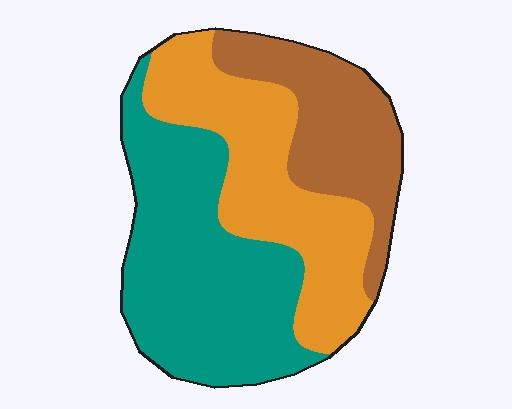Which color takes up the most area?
Teal, at roughly 45%.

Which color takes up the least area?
Brown, at roughly 25%.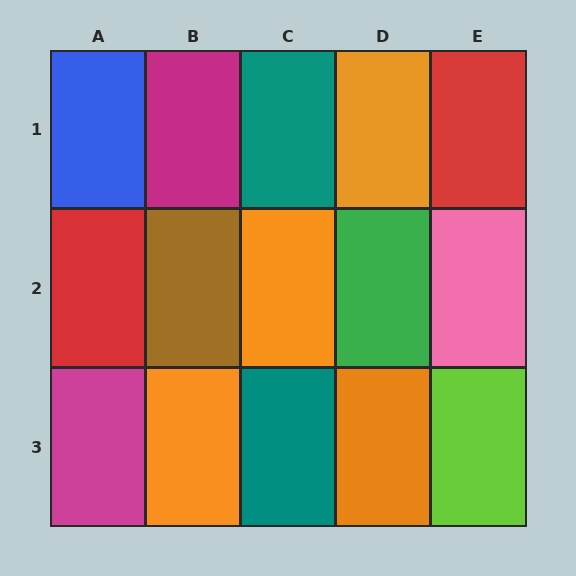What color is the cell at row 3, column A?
Magenta.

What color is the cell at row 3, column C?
Teal.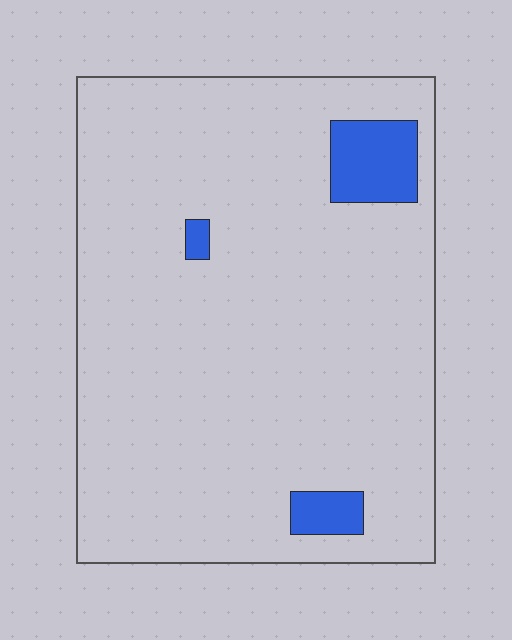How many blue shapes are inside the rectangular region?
3.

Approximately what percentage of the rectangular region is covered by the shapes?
Approximately 5%.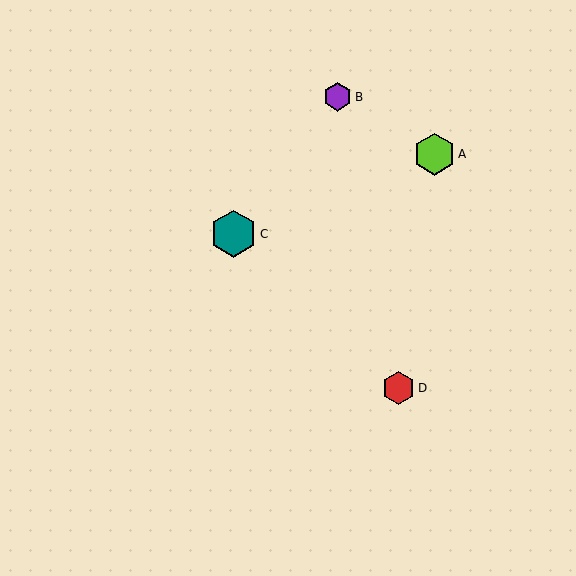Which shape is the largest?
The teal hexagon (labeled C) is the largest.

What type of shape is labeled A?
Shape A is a lime hexagon.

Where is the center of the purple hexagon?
The center of the purple hexagon is at (338, 97).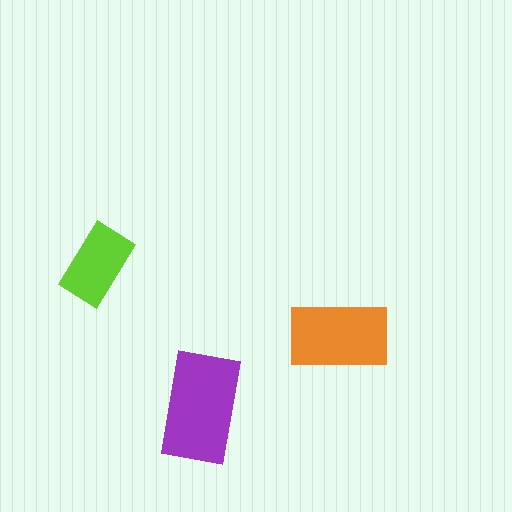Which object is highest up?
The lime rectangle is topmost.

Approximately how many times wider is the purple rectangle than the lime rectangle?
About 1.5 times wider.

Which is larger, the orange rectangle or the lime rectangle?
The orange one.